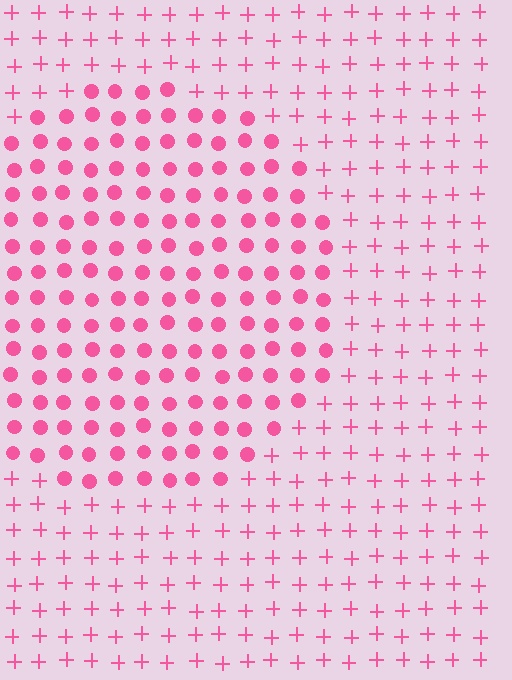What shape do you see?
I see a circle.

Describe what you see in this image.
The image is filled with small pink elements arranged in a uniform grid. A circle-shaped region contains circles, while the surrounding area contains plus signs. The boundary is defined purely by the change in element shape.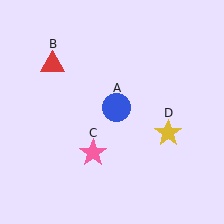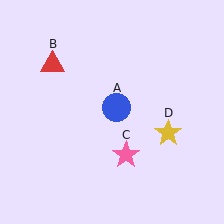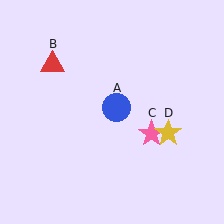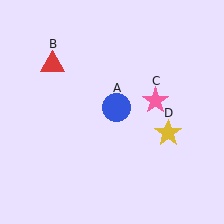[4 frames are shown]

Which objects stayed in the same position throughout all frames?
Blue circle (object A) and red triangle (object B) and yellow star (object D) remained stationary.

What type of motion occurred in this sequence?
The pink star (object C) rotated counterclockwise around the center of the scene.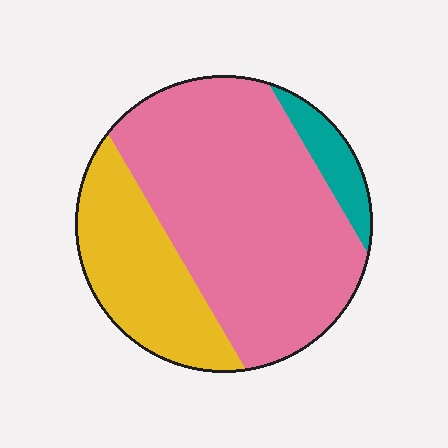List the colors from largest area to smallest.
From largest to smallest: pink, yellow, teal.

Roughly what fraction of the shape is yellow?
Yellow covers 27% of the shape.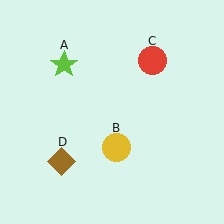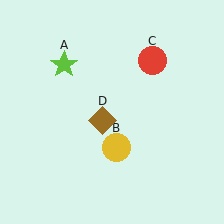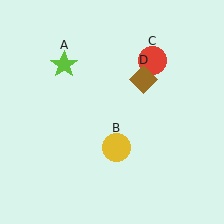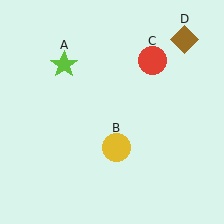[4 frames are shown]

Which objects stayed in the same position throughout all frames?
Lime star (object A) and yellow circle (object B) and red circle (object C) remained stationary.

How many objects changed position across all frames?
1 object changed position: brown diamond (object D).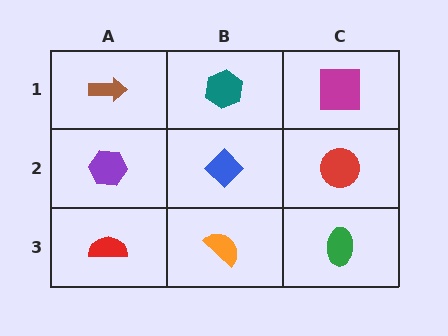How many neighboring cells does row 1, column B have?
3.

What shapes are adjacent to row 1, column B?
A blue diamond (row 2, column B), a brown arrow (row 1, column A), a magenta square (row 1, column C).